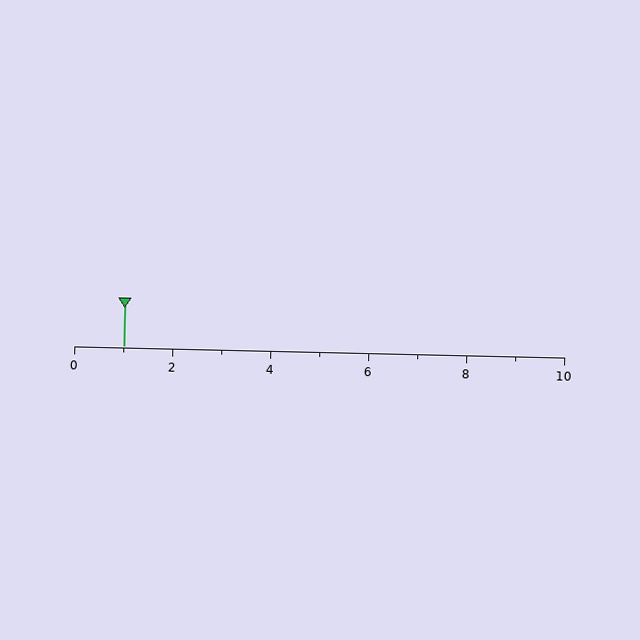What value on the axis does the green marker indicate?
The marker indicates approximately 1.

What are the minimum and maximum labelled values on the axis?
The axis runs from 0 to 10.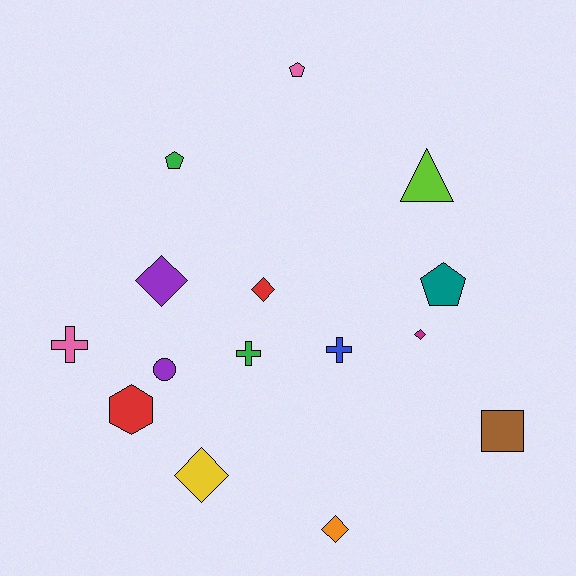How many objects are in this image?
There are 15 objects.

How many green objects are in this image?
There are 2 green objects.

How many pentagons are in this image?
There are 3 pentagons.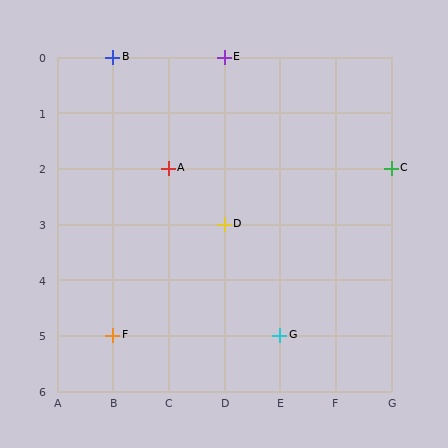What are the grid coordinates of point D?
Point D is at grid coordinates (D, 3).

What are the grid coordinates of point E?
Point E is at grid coordinates (D, 0).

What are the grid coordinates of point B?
Point B is at grid coordinates (B, 0).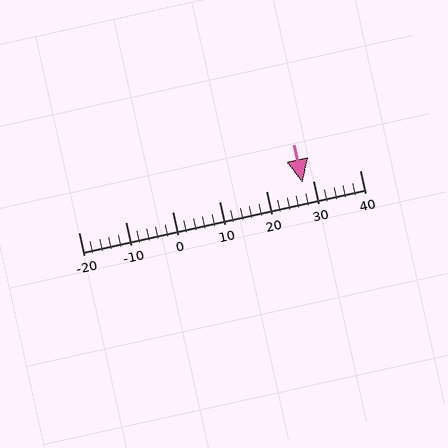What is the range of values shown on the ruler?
The ruler shows values from -20 to 40.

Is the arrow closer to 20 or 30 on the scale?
The arrow is closer to 30.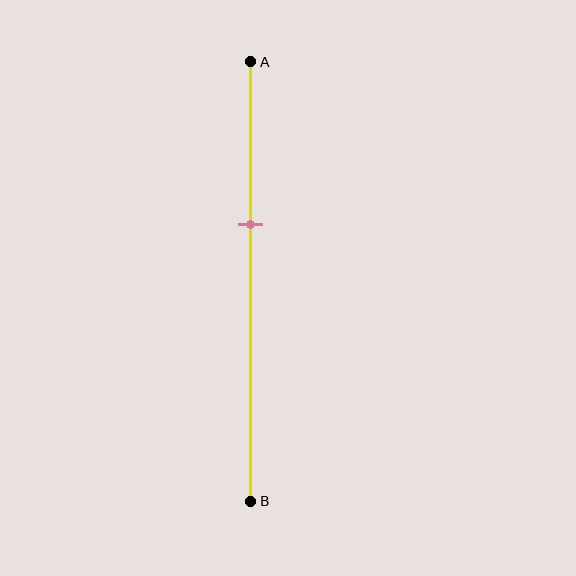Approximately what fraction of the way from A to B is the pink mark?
The pink mark is approximately 35% of the way from A to B.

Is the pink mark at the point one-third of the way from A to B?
No, the mark is at about 35% from A, not at the 33% one-third point.